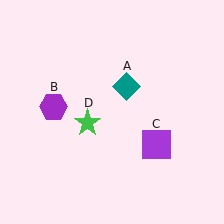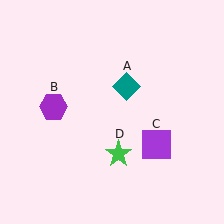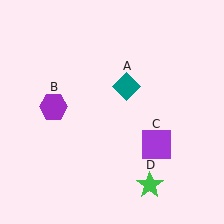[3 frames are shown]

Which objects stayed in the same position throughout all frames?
Teal diamond (object A) and purple hexagon (object B) and purple square (object C) remained stationary.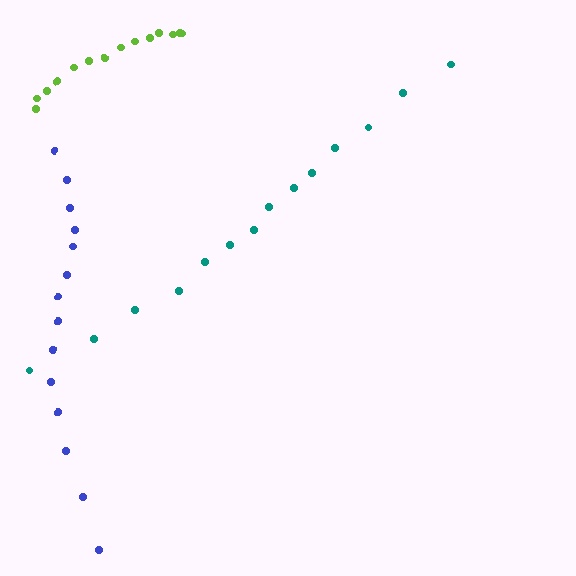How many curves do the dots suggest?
There are 3 distinct paths.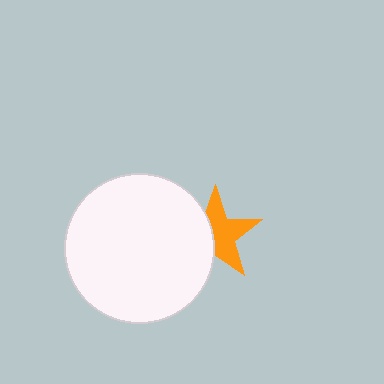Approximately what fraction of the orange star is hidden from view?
Roughly 42% of the orange star is hidden behind the white circle.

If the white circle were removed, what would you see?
You would see the complete orange star.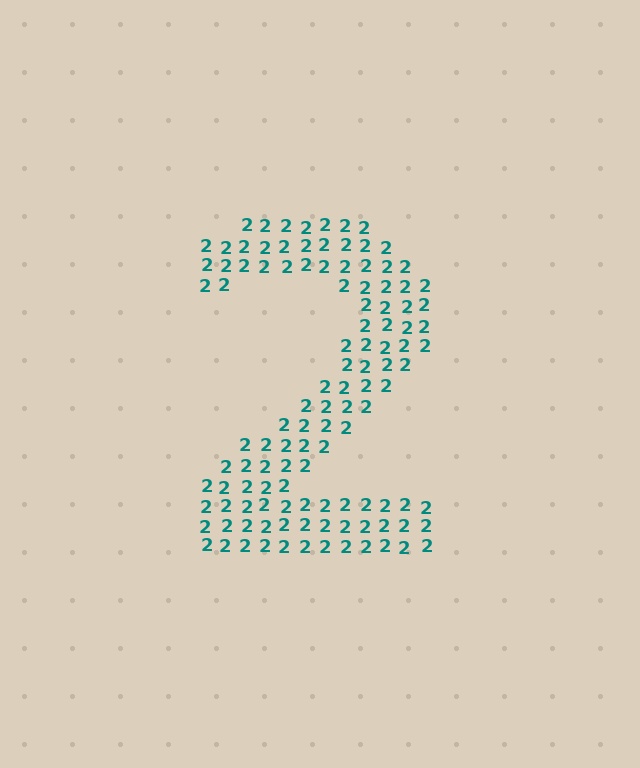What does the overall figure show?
The overall figure shows the digit 2.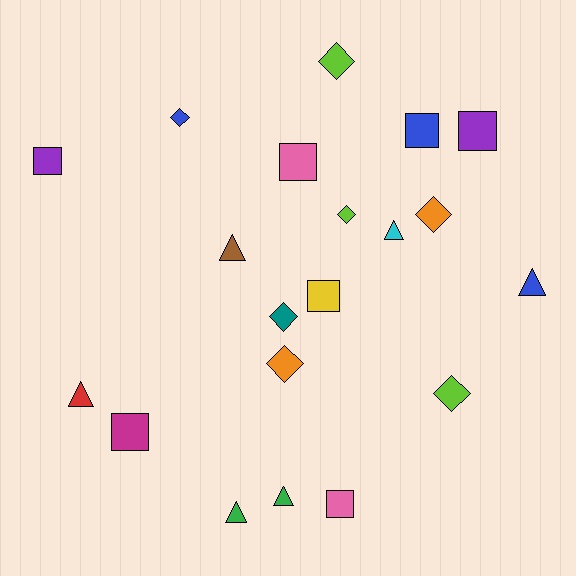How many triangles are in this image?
There are 6 triangles.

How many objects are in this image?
There are 20 objects.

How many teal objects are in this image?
There is 1 teal object.